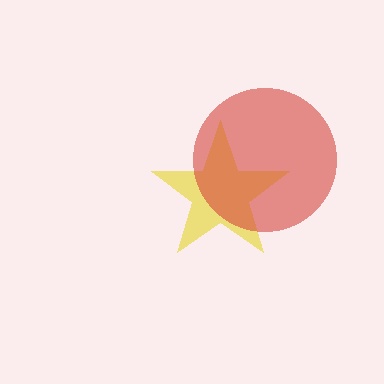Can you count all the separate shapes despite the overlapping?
Yes, there are 2 separate shapes.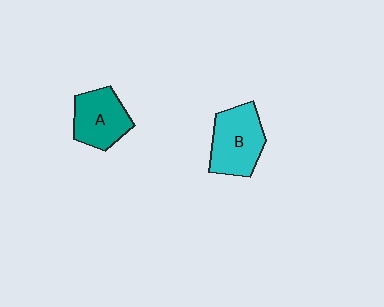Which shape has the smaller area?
Shape A (teal).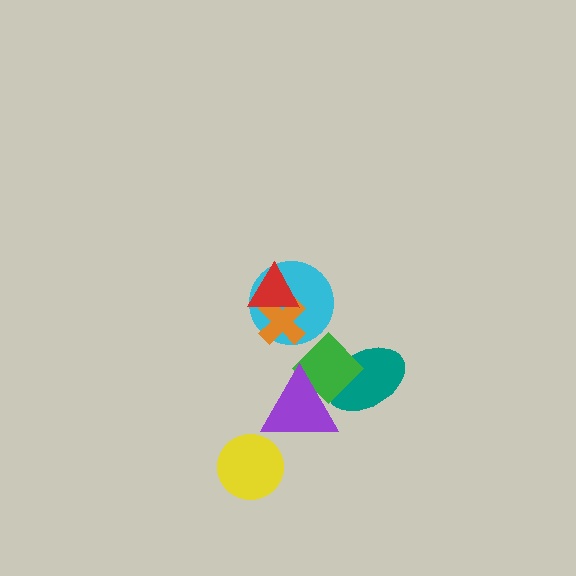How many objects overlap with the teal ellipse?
2 objects overlap with the teal ellipse.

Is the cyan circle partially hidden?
Yes, it is partially covered by another shape.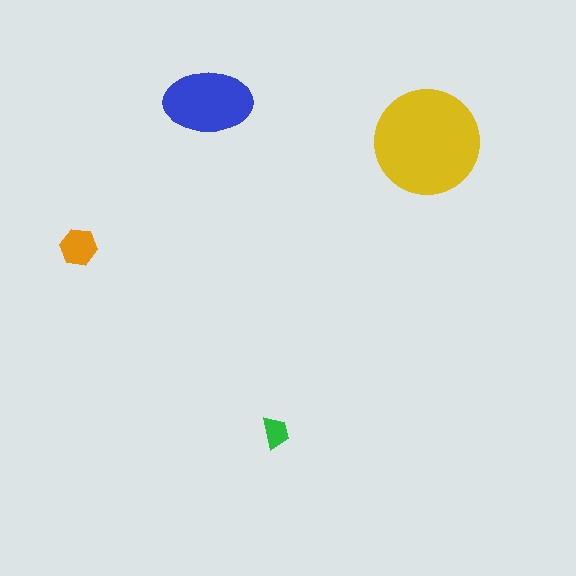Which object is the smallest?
The green trapezoid.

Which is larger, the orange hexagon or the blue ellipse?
The blue ellipse.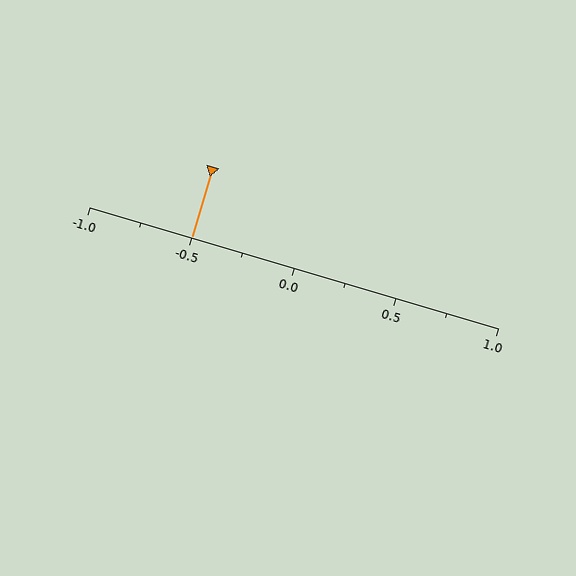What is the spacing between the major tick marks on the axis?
The major ticks are spaced 0.5 apart.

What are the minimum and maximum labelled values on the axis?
The axis runs from -1.0 to 1.0.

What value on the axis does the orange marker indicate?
The marker indicates approximately -0.5.